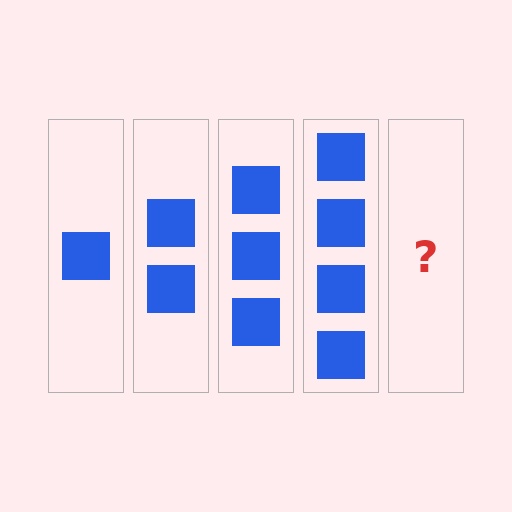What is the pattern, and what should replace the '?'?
The pattern is that each step adds one more square. The '?' should be 5 squares.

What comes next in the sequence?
The next element should be 5 squares.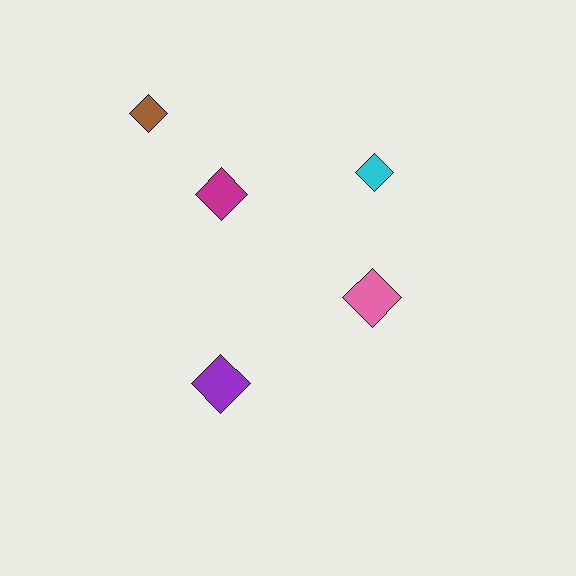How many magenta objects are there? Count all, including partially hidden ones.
There is 1 magenta object.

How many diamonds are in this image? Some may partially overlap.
There are 5 diamonds.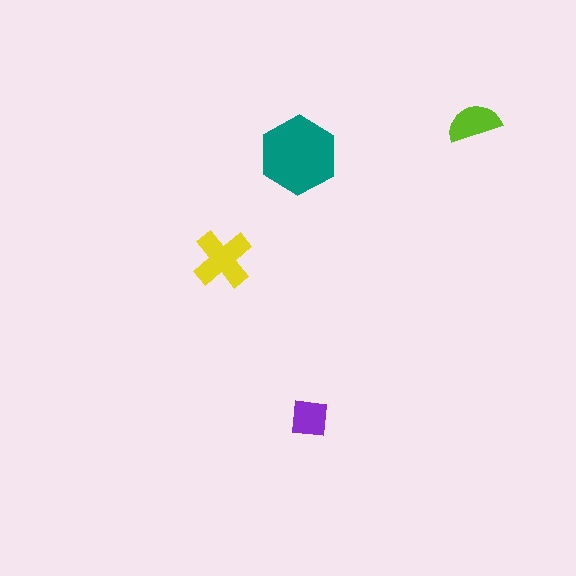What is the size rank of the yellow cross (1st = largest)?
2nd.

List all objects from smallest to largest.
The purple square, the lime semicircle, the yellow cross, the teal hexagon.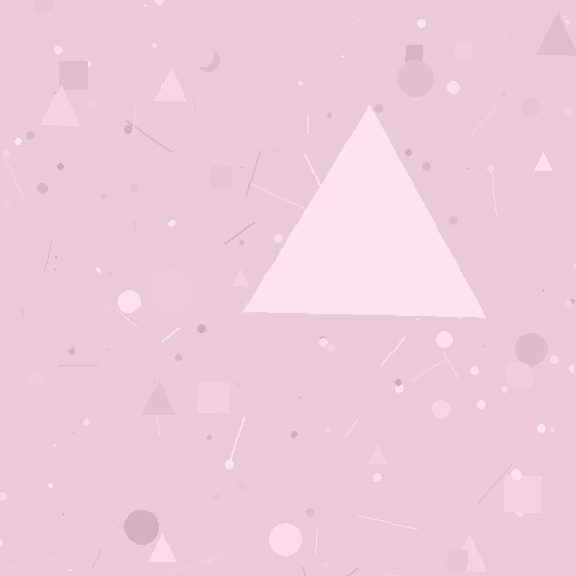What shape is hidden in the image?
A triangle is hidden in the image.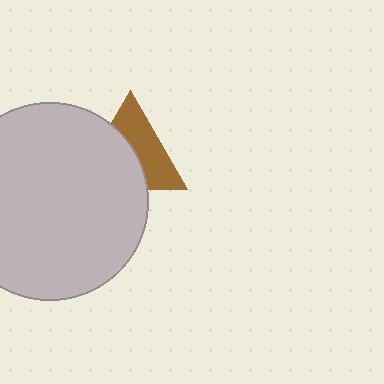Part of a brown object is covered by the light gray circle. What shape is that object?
It is a triangle.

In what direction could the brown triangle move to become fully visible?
The brown triangle could move toward the upper-right. That would shift it out from behind the light gray circle entirely.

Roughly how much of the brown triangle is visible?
About half of it is visible (roughly 50%).